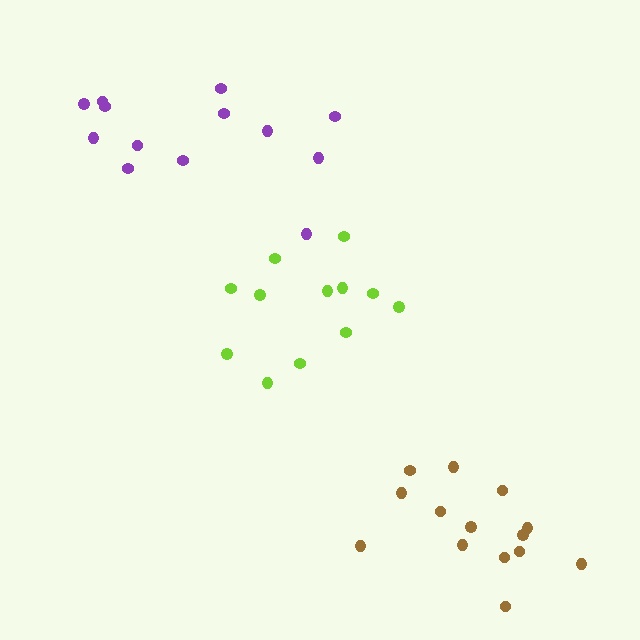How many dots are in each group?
Group 1: 12 dots, Group 2: 13 dots, Group 3: 14 dots (39 total).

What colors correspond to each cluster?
The clusters are colored: lime, purple, brown.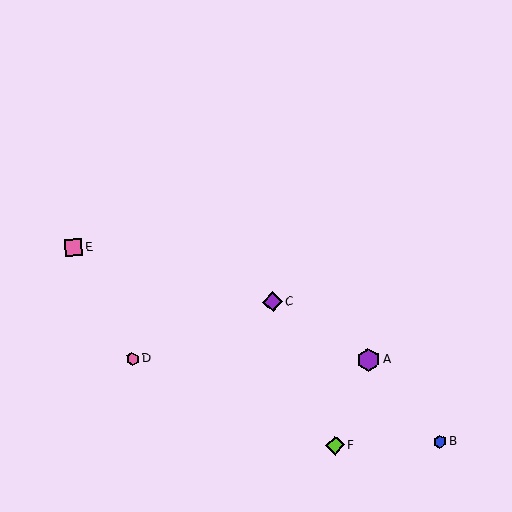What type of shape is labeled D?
Shape D is a pink hexagon.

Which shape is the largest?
The purple hexagon (labeled A) is the largest.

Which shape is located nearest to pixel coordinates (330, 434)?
The lime diamond (labeled F) at (335, 445) is nearest to that location.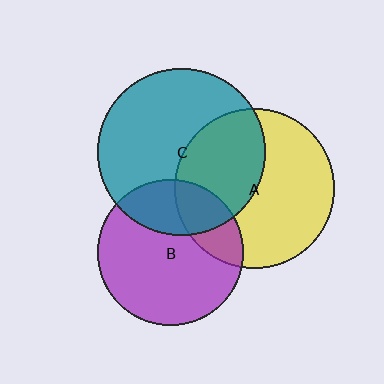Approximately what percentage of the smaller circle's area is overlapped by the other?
Approximately 20%.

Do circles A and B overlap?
Yes.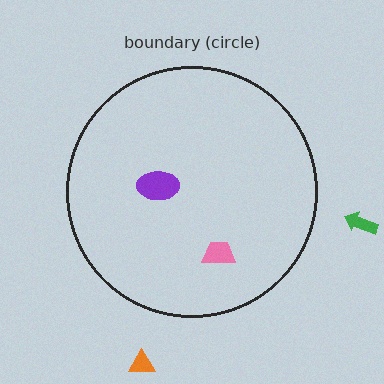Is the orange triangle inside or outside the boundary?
Outside.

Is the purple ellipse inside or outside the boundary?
Inside.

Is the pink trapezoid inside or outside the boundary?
Inside.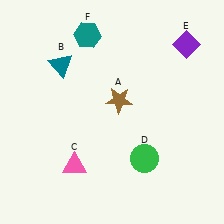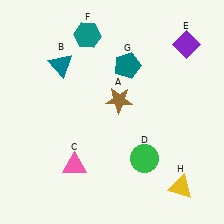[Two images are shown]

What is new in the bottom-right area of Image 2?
A yellow triangle (H) was added in the bottom-right area of Image 2.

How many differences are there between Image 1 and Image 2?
There are 2 differences between the two images.